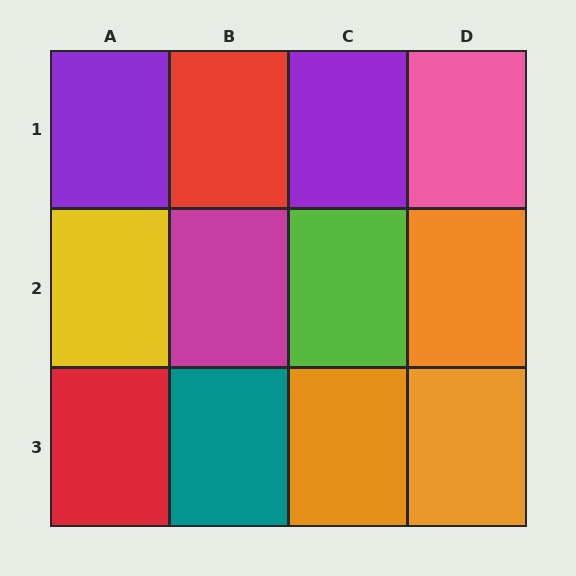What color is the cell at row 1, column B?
Red.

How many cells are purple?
2 cells are purple.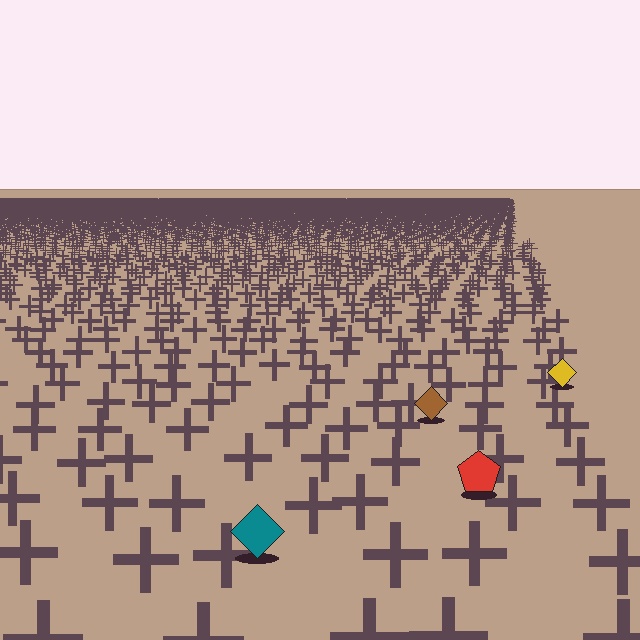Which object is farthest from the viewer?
The yellow diamond is farthest from the viewer. It appears smaller and the ground texture around it is denser.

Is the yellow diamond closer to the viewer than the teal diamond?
No. The teal diamond is closer — you can tell from the texture gradient: the ground texture is coarser near it.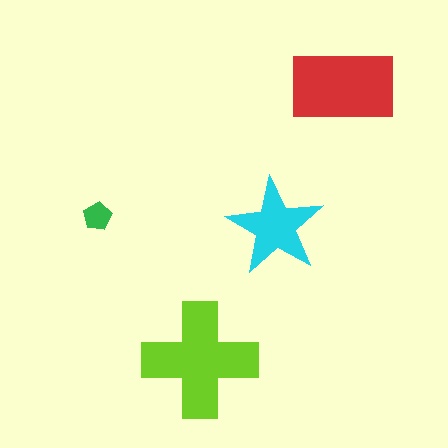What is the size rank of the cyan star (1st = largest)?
3rd.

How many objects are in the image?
There are 4 objects in the image.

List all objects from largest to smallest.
The lime cross, the red rectangle, the cyan star, the green pentagon.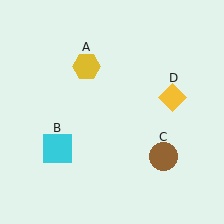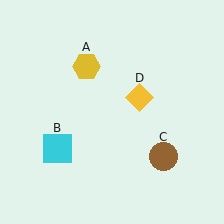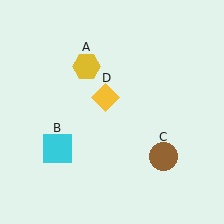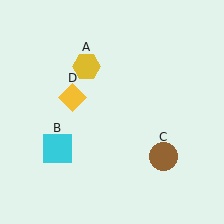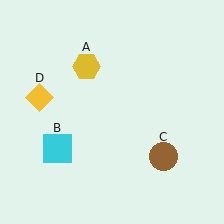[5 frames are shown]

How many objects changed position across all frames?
1 object changed position: yellow diamond (object D).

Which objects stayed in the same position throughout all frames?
Yellow hexagon (object A) and cyan square (object B) and brown circle (object C) remained stationary.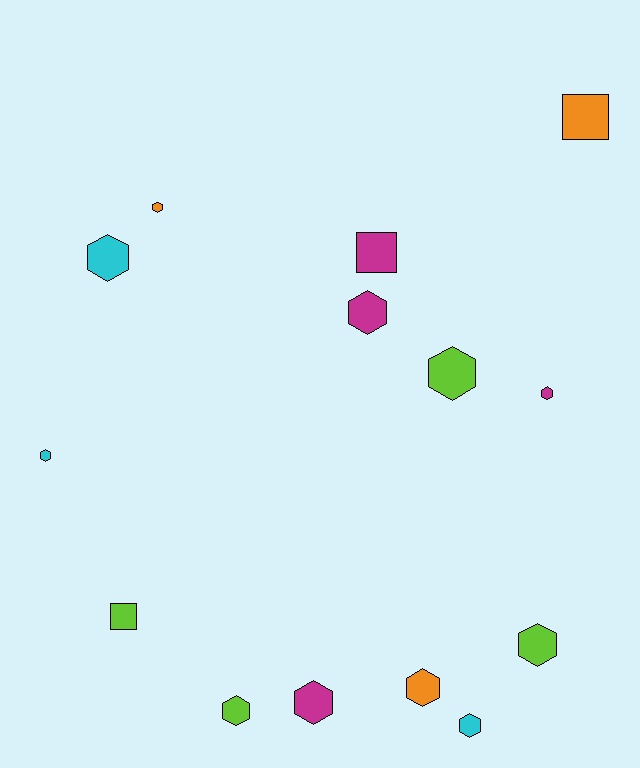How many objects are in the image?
There are 14 objects.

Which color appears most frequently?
Lime, with 4 objects.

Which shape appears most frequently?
Hexagon, with 11 objects.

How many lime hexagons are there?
There are 3 lime hexagons.